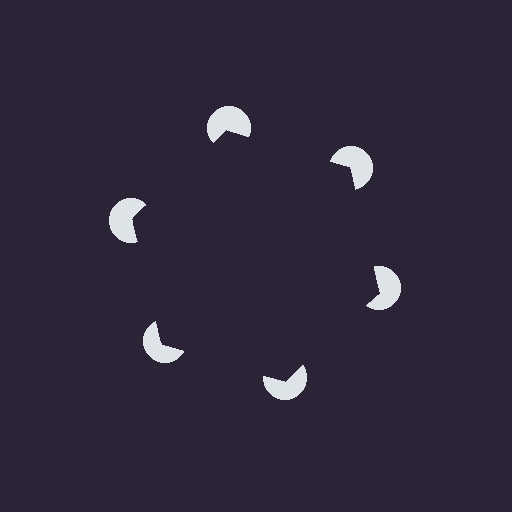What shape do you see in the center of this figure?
An illusory hexagon — its edges are inferred from the aligned wedge cuts in the pac-man discs, not physically drawn.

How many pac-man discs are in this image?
There are 6 — one at each vertex of the illusory hexagon.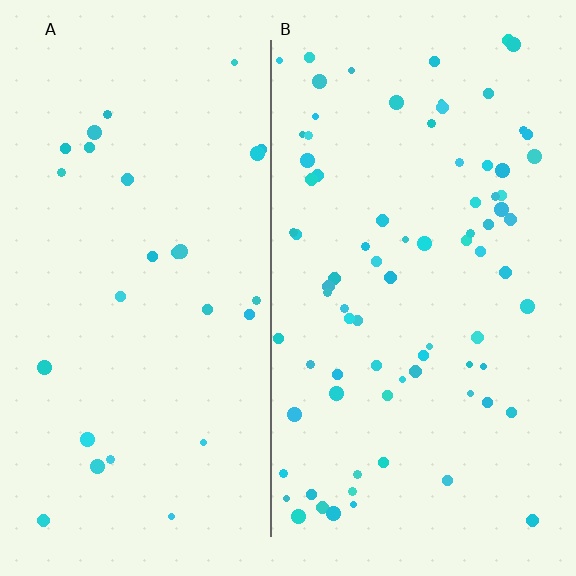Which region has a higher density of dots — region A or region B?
B (the right).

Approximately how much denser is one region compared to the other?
Approximately 2.9× — region B over region A.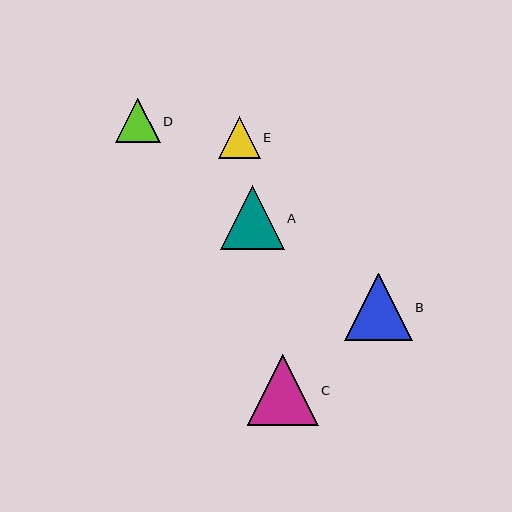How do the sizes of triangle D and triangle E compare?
Triangle D and triangle E are approximately the same size.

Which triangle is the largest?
Triangle C is the largest with a size of approximately 71 pixels.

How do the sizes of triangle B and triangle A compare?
Triangle B and triangle A are approximately the same size.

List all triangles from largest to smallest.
From largest to smallest: C, B, A, D, E.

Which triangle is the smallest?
Triangle E is the smallest with a size of approximately 42 pixels.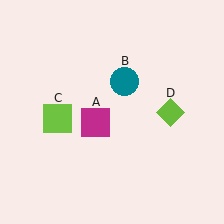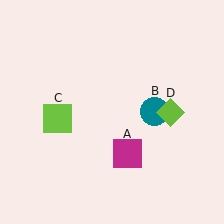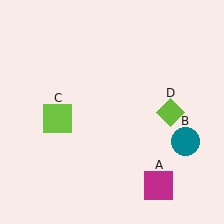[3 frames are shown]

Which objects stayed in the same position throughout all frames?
Lime square (object C) and lime diamond (object D) remained stationary.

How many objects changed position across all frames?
2 objects changed position: magenta square (object A), teal circle (object B).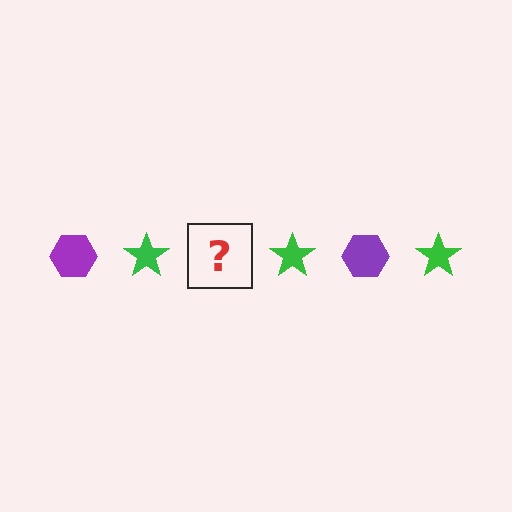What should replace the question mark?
The question mark should be replaced with a purple hexagon.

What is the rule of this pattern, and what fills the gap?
The rule is that the pattern alternates between purple hexagon and green star. The gap should be filled with a purple hexagon.